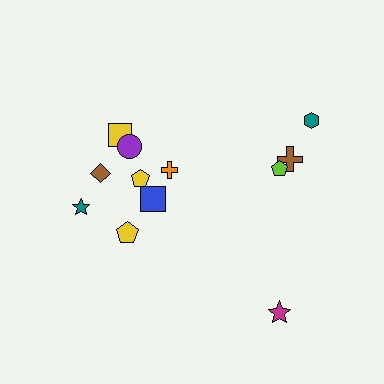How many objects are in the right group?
There are 5 objects.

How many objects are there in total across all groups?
There are 12 objects.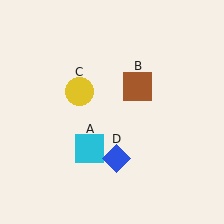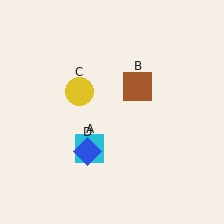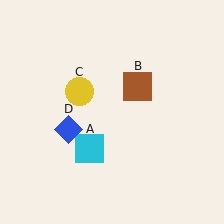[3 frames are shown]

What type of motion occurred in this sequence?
The blue diamond (object D) rotated clockwise around the center of the scene.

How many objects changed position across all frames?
1 object changed position: blue diamond (object D).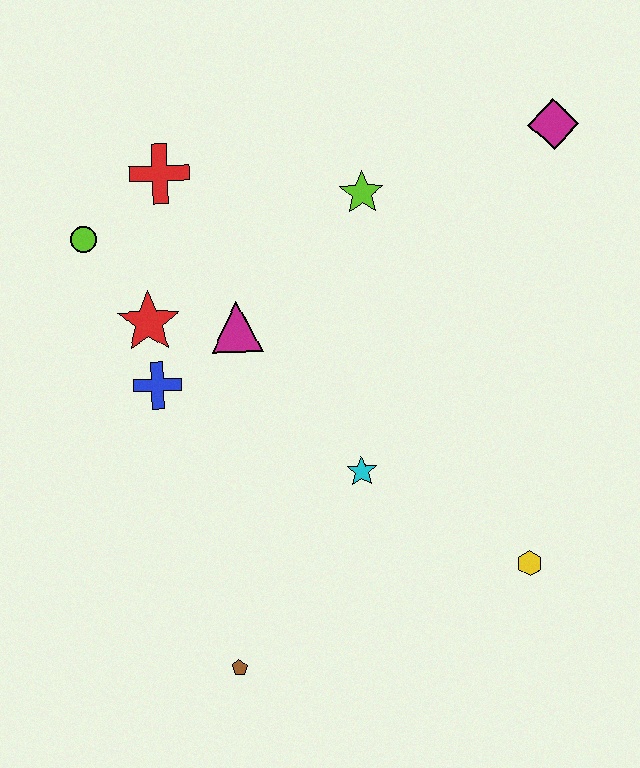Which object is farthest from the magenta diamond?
The brown pentagon is farthest from the magenta diamond.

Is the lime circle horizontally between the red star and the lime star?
No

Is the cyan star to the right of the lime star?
No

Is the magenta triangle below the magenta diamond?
Yes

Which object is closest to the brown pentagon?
The cyan star is closest to the brown pentagon.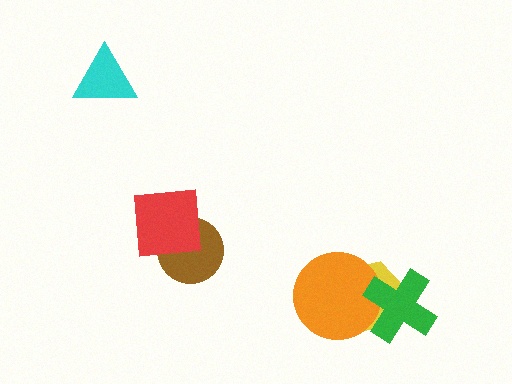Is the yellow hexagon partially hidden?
Yes, it is partially covered by another shape.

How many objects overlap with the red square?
1 object overlaps with the red square.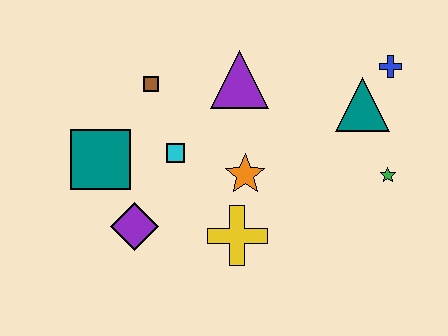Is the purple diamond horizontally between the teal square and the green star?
Yes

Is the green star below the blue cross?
Yes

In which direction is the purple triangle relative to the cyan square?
The purple triangle is above the cyan square.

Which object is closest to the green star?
The teal triangle is closest to the green star.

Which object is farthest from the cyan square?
The blue cross is farthest from the cyan square.